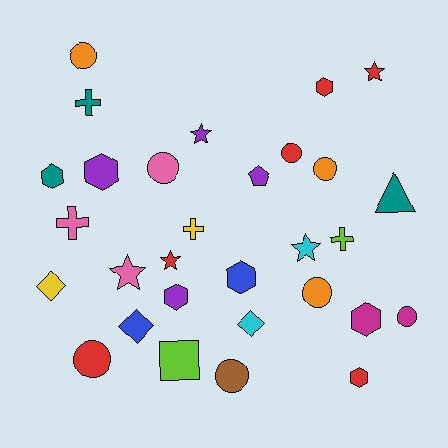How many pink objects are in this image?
There are 3 pink objects.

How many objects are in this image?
There are 30 objects.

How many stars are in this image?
There are 5 stars.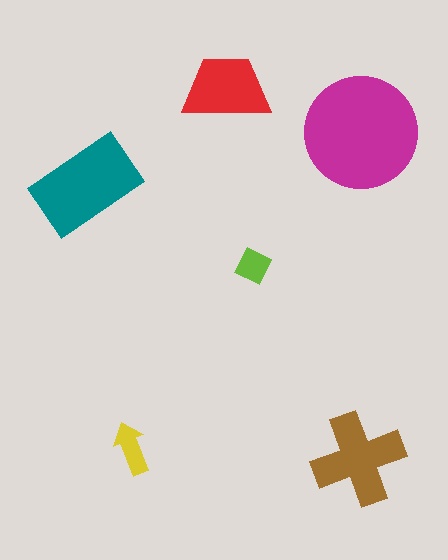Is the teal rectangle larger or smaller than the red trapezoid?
Larger.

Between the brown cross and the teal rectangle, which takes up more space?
The teal rectangle.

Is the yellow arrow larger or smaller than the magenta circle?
Smaller.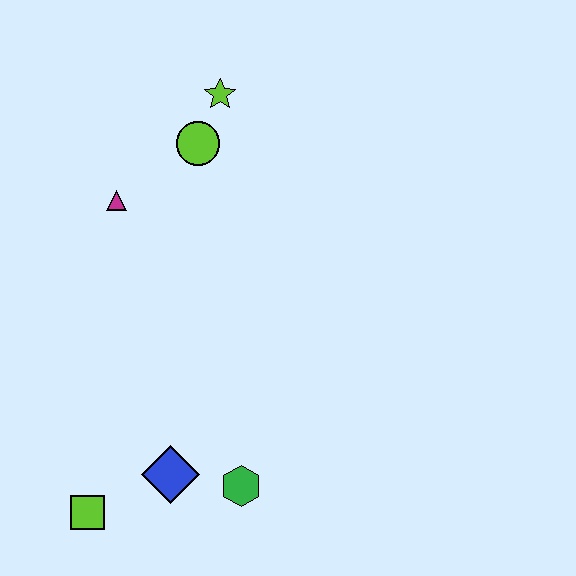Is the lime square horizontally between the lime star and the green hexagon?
No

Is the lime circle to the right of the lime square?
Yes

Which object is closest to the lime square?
The blue diamond is closest to the lime square.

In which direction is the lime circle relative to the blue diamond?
The lime circle is above the blue diamond.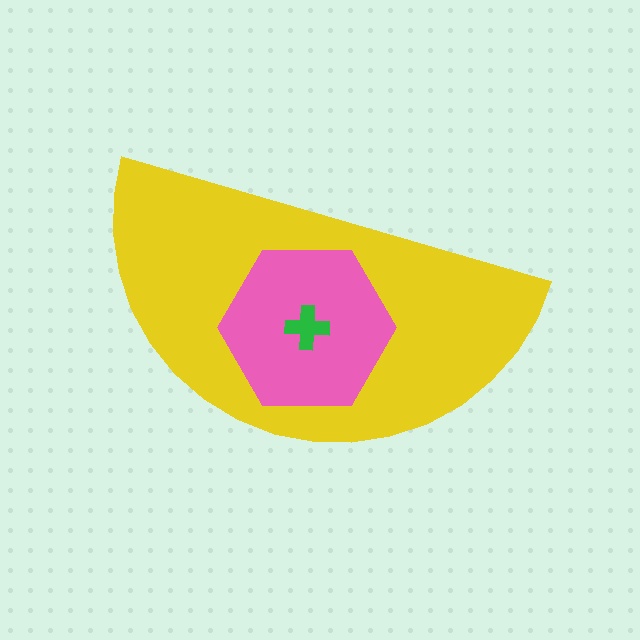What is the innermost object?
The green cross.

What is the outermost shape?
The yellow semicircle.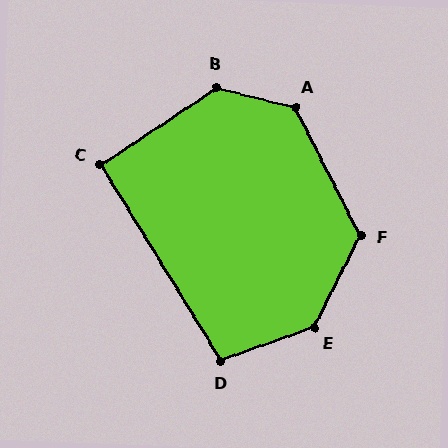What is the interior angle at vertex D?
Approximately 102 degrees (obtuse).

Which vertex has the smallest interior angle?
C, at approximately 92 degrees.